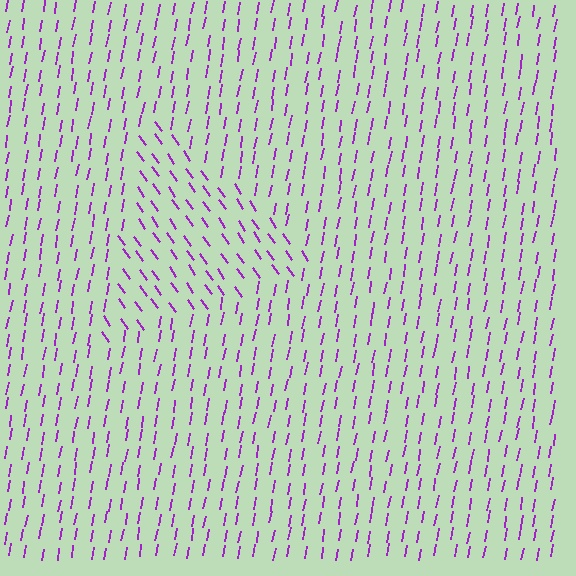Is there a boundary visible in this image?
Yes, there is a texture boundary formed by a change in line orientation.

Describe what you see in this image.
The image is filled with small purple line segments. A triangle region in the image has lines oriented differently from the surrounding lines, creating a visible texture boundary.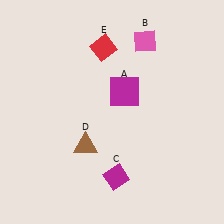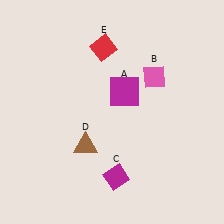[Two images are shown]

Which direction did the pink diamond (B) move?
The pink diamond (B) moved down.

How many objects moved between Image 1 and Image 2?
1 object moved between the two images.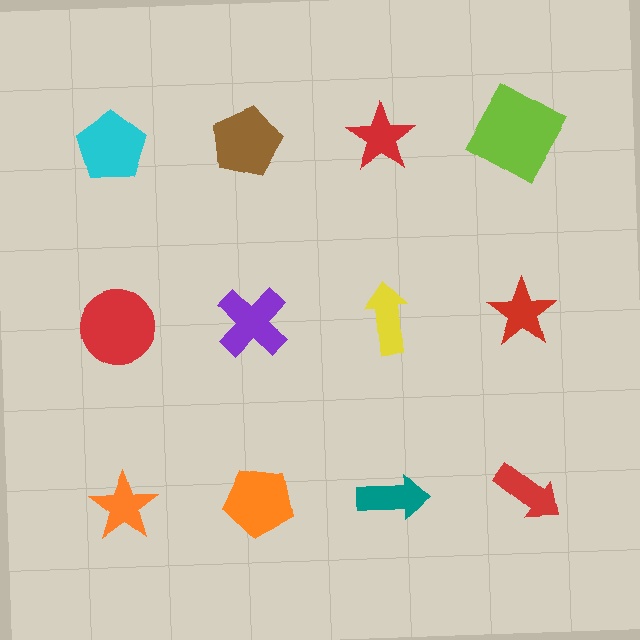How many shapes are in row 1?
4 shapes.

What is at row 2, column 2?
A purple cross.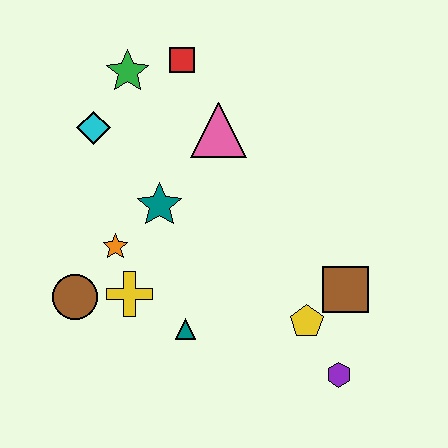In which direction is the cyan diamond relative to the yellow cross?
The cyan diamond is above the yellow cross.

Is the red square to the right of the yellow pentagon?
No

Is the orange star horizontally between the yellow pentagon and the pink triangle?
No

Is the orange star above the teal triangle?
Yes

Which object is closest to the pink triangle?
The red square is closest to the pink triangle.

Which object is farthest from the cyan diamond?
The purple hexagon is farthest from the cyan diamond.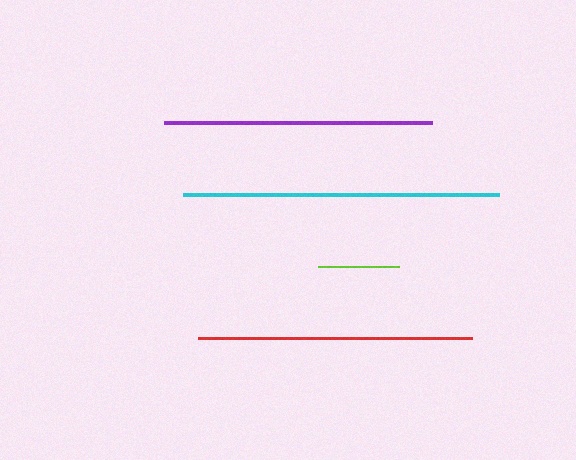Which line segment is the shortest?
The lime line is the shortest at approximately 81 pixels.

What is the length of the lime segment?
The lime segment is approximately 81 pixels long.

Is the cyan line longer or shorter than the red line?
The cyan line is longer than the red line.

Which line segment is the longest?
The cyan line is the longest at approximately 316 pixels.